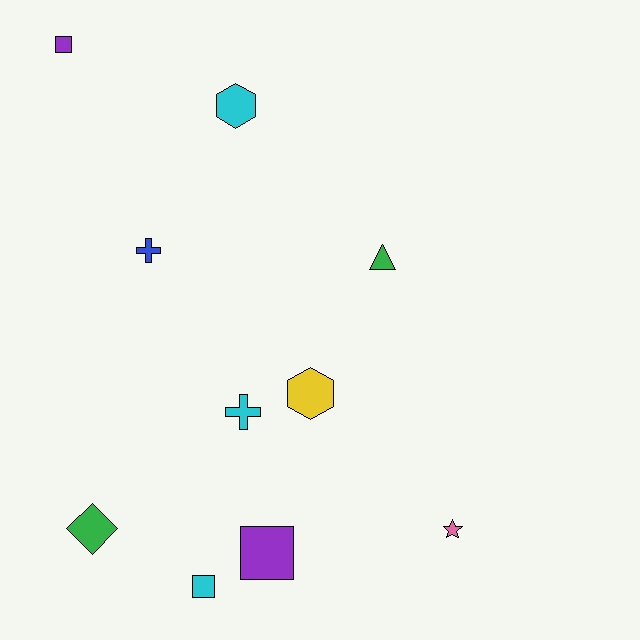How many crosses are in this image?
There are 2 crosses.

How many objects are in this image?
There are 10 objects.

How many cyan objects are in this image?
There are 3 cyan objects.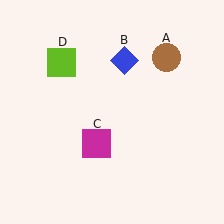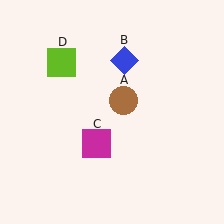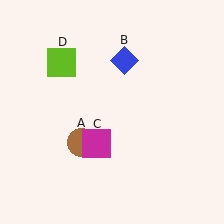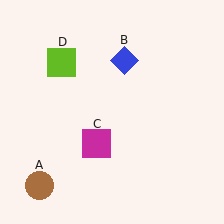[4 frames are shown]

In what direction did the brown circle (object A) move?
The brown circle (object A) moved down and to the left.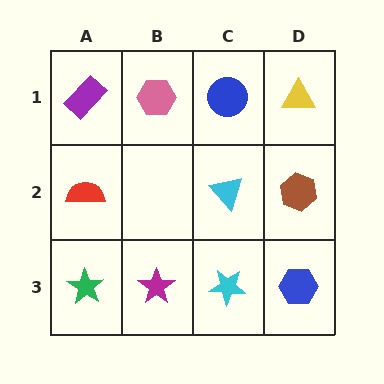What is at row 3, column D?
A blue hexagon.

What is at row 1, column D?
A yellow triangle.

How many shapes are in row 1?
4 shapes.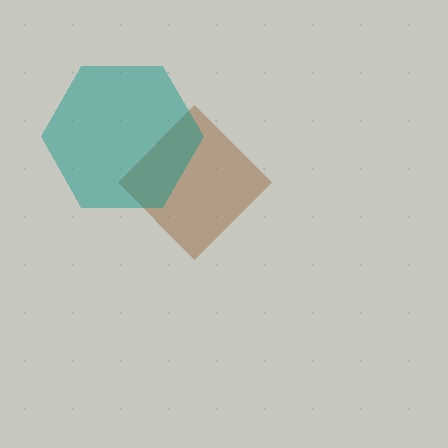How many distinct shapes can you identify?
There are 2 distinct shapes: a brown diamond, a teal hexagon.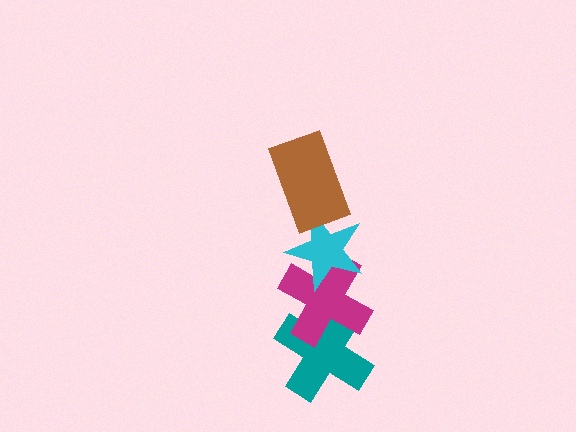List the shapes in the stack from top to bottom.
From top to bottom: the brown rectangle, the cyan star, the magenta cross, the teal cross.